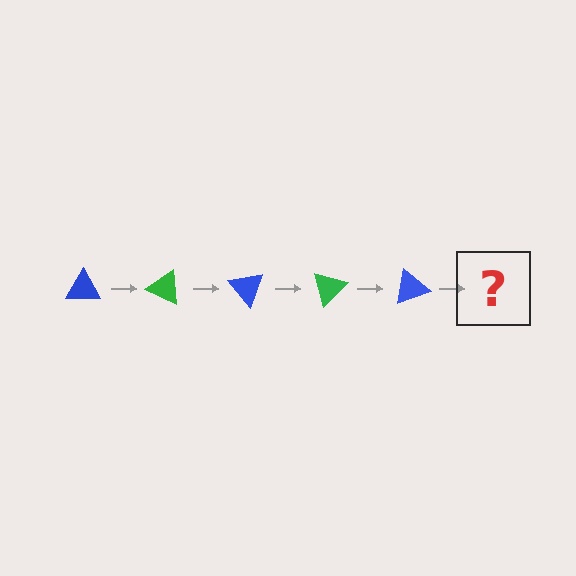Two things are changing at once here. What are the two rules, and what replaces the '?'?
The two rules are that it rotates 25 degrees each step and the color cycles through blue and green. The '?' should be a green triangle, rotated 125 degrees from the start.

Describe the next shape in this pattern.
It should be a green triangle, rotated 125 degrees from the start.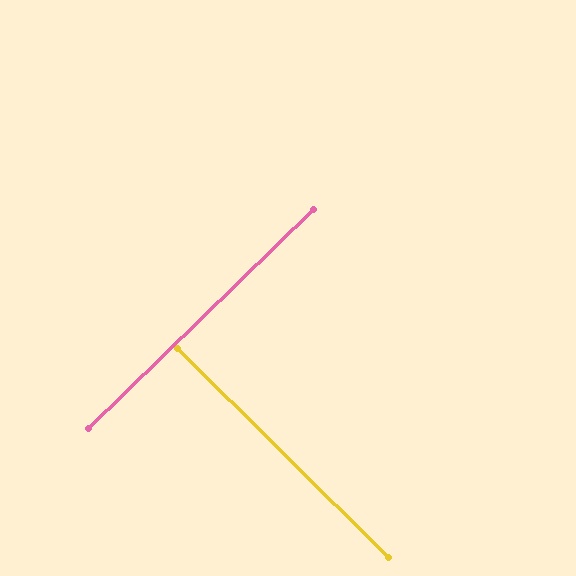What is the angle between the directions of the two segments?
Approximately 89 degrees.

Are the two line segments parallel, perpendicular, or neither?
Perpendicular — they meet at approximately 89°.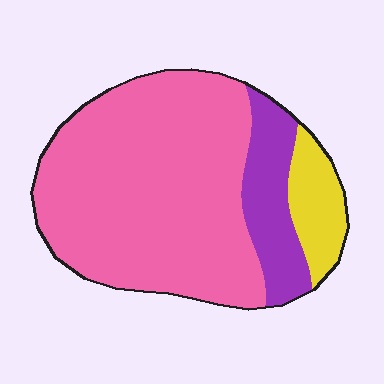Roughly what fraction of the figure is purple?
Purple covers 16% of the figure.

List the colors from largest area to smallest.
From largest to smallest: pink, purple, yellow.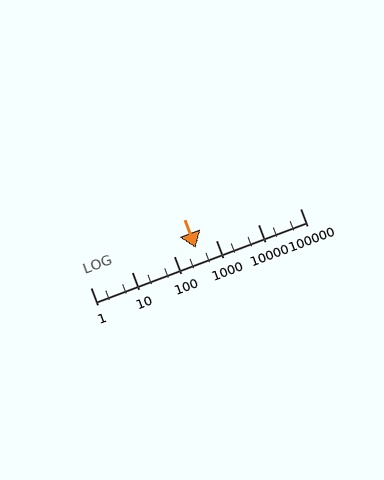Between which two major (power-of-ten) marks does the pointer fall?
The pointer is between 100 and 1000.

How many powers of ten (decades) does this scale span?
The scale spans 5 decades, from 1 to 100000.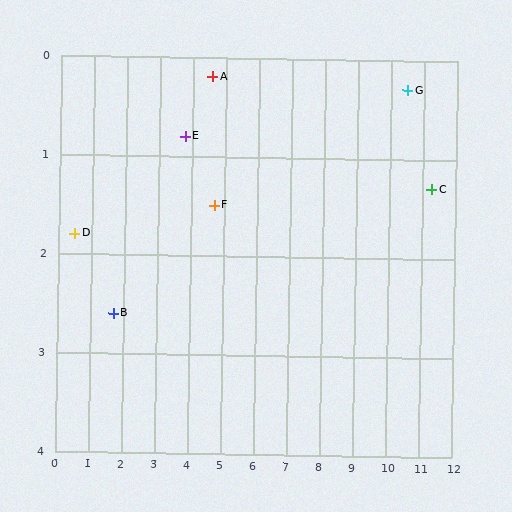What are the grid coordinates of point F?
Point F is at approximately (4.7, 1.5).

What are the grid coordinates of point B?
Point B is at approximately (1.7, 2.6).